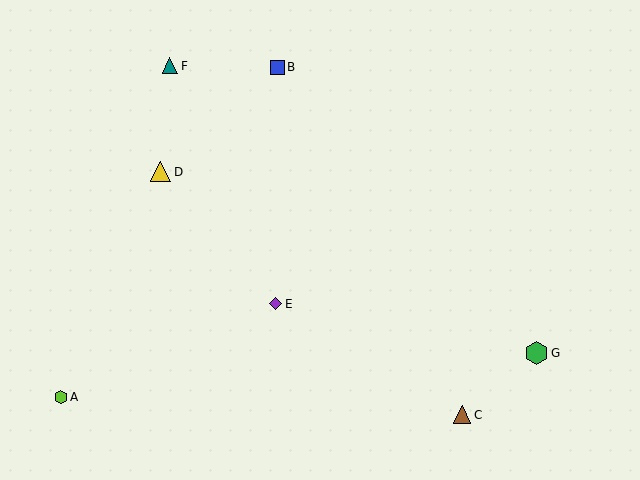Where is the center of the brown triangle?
The center of the brown triangle is at (462, 415).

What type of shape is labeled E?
Shape E is a purple diamond.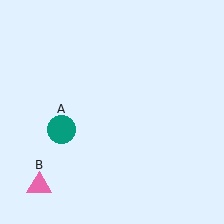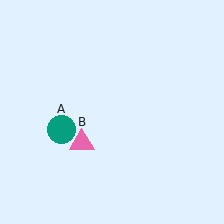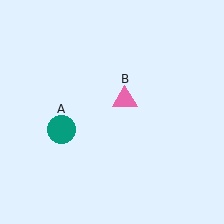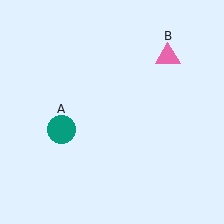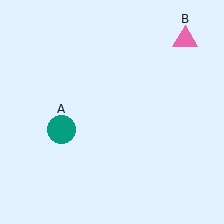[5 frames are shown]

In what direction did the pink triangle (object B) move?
The pink triangle (object B) moved up and to the right.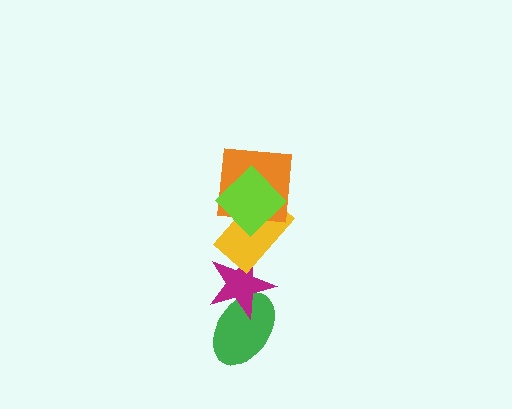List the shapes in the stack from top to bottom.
From top to bottom: the lime diamond, the orange square, the yellow rectangle, the magenta star, the green ellipse.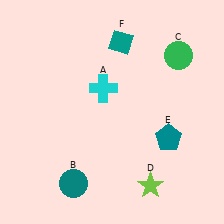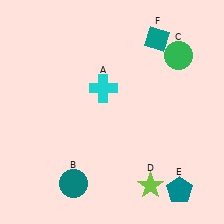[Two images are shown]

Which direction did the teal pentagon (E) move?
The teal pentagon (E) moved down.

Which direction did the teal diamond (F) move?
The teal diamond (F) moved right.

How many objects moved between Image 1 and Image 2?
2 objects moved between the two images.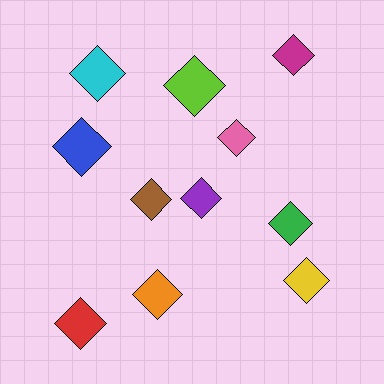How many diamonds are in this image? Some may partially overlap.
There are 11 diamonds.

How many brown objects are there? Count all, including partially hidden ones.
There is 1 brown object.